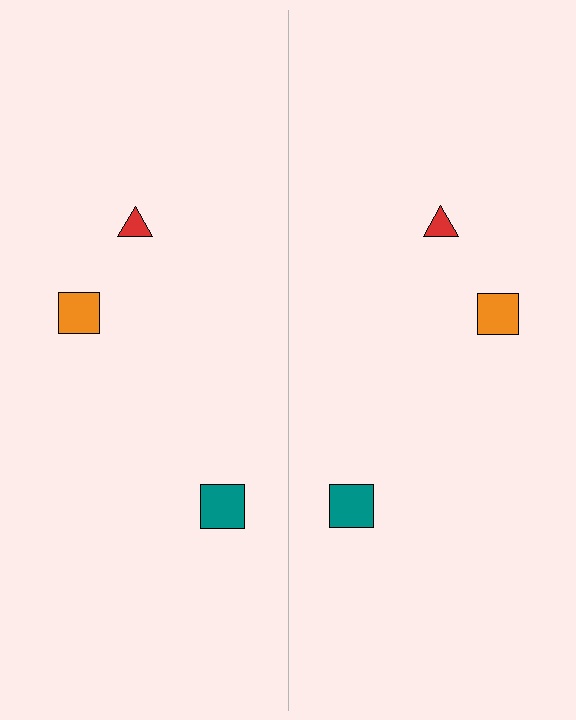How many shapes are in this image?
There are 6 shapes in this image.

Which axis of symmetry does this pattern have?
The pattern has a vertical axis of symmetry running through the center of the image.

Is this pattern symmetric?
Yes, this pattern has bilateral (reflection) symmetry.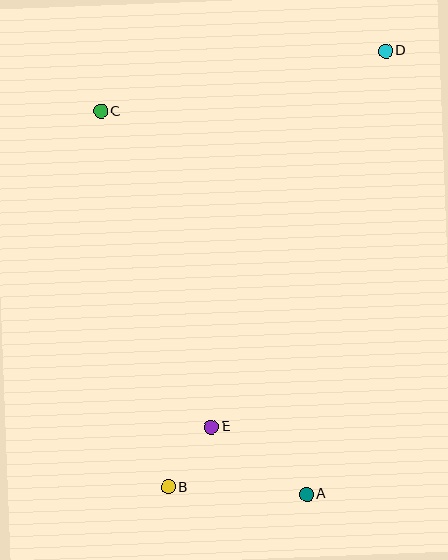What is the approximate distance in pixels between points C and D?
The distance between C and D is approximately 291 pixels.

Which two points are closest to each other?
Points B and E are closest to each other.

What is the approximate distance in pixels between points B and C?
The distance between B and C is approximately 382 pixels.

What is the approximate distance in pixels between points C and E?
The distance between C and E is approximately 334 pixels.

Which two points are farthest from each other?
Points B and D are farthest from each other.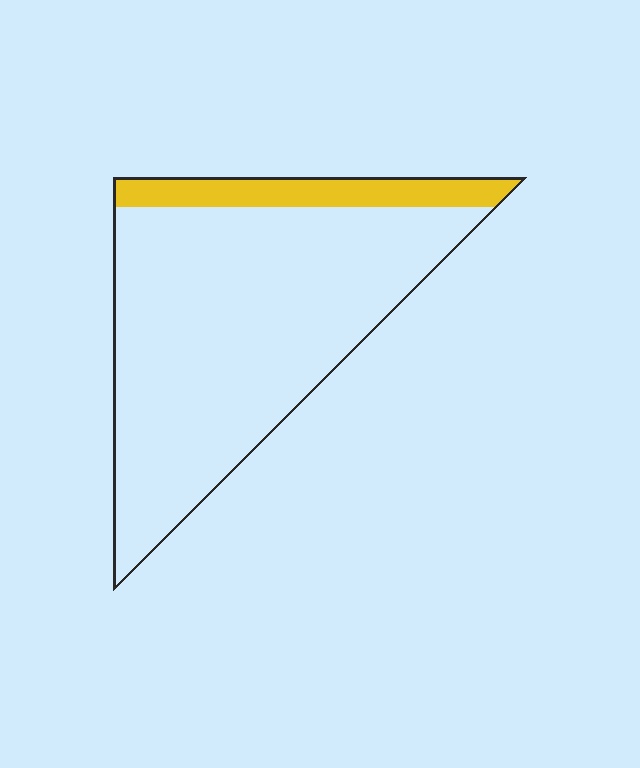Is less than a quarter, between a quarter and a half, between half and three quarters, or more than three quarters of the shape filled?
Less than a quarter.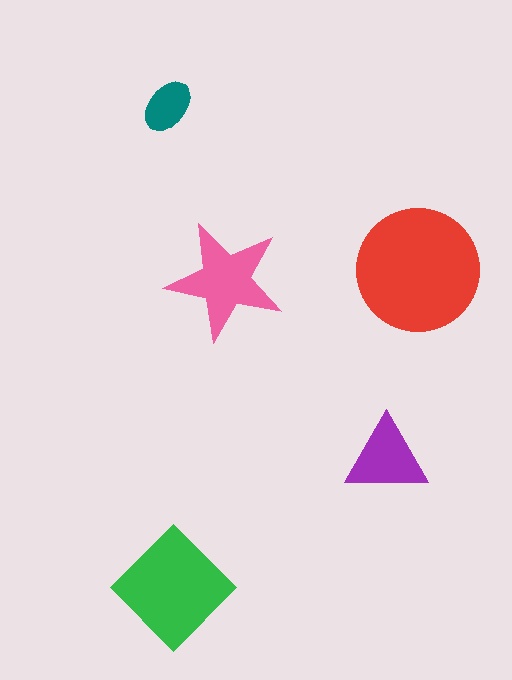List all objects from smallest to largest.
The teal ellipse, the purple triangle, the pink star, the green diamond, the red circle.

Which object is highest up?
The teal ellipse is topmost.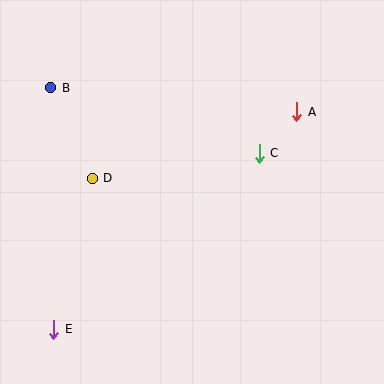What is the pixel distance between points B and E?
The distance between B and E is 241 pixels.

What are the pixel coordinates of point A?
Point A is at (297, 112).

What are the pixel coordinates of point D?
Point D is at (92, 178).